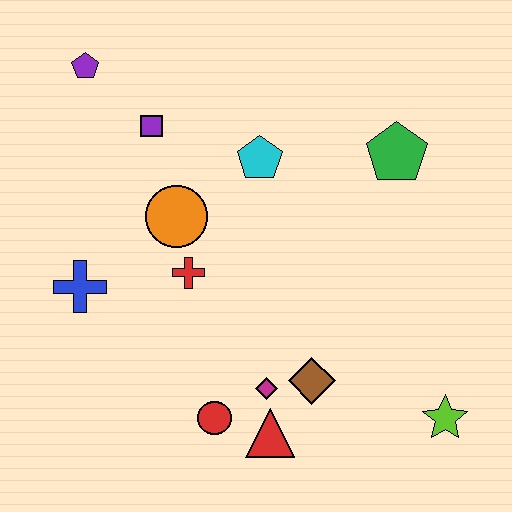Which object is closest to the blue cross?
The red cross is closest to the blue cross.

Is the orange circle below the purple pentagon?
Yes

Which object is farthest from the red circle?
The purple pentagon is farthest from the red circle.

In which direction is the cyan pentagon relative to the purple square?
The cyan pentagon is to the right of the purple square.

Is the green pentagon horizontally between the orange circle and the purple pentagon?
No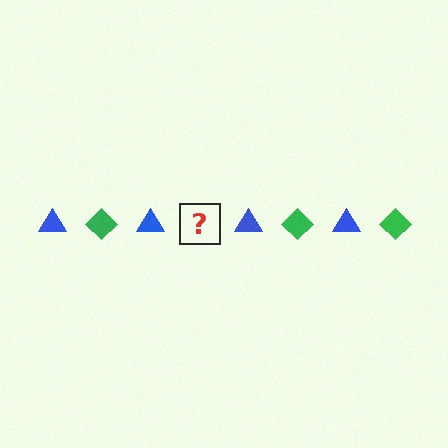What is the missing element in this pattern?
The missing element is a green diamond.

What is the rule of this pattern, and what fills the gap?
The rule is that the pattern alternates between blue triangle and green diamond. The gap should be filled with a green diamond.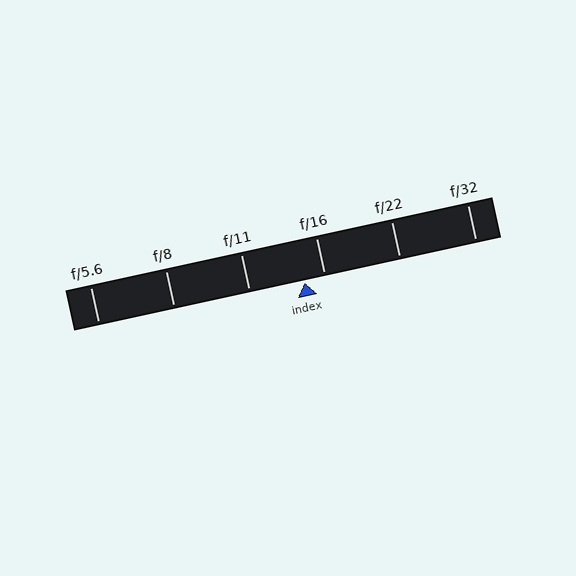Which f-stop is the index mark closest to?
The index mark is closest to f/16.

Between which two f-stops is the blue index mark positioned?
The index mark is between f/11 and f/16.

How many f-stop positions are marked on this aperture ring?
There are 6 f-stop positions marked.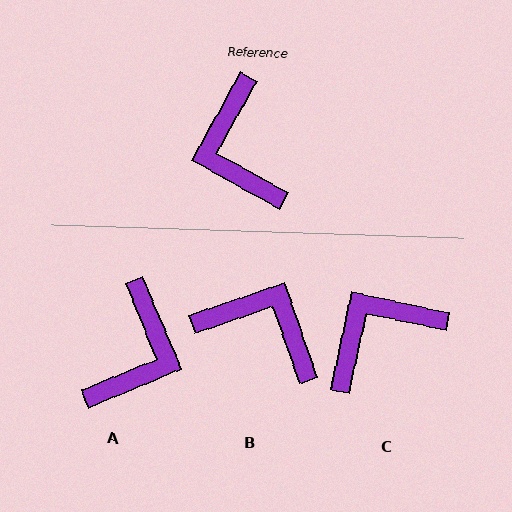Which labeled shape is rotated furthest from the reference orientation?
A, about 141 degrees away.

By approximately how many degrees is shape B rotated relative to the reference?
Approximately 132 degrees clockwise.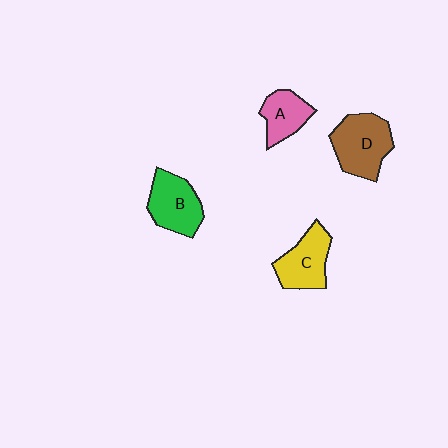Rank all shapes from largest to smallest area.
From largest to smallest: D (brown), B (green), C (yellow), A (pink).